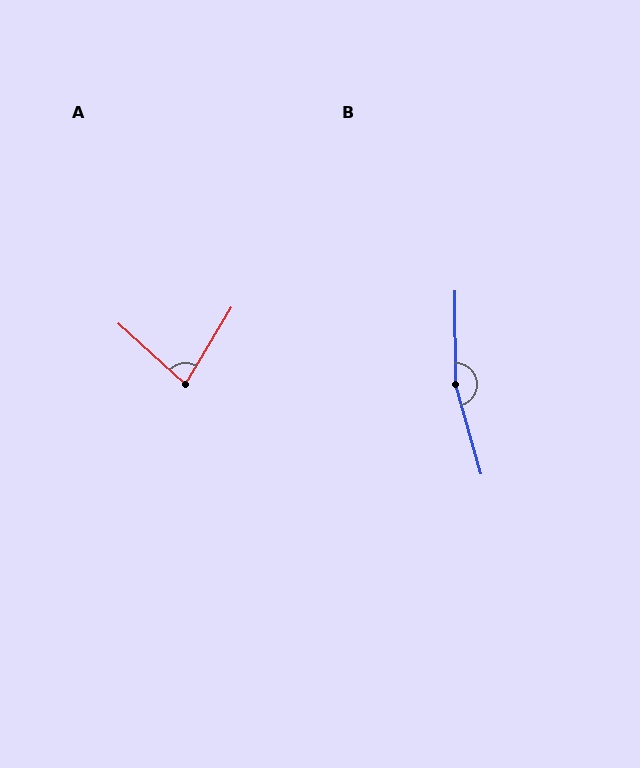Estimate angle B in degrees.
Approximately 164 degrees.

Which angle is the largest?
B, at approximately 164 degrees.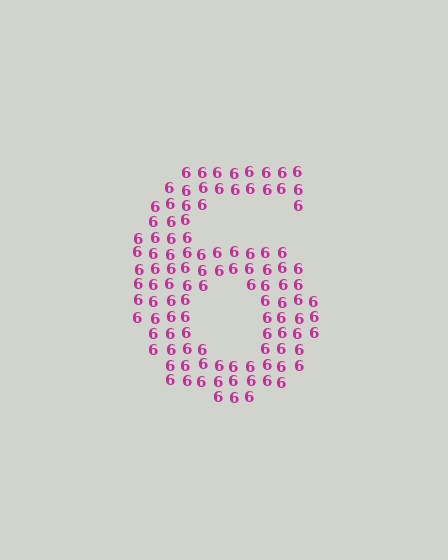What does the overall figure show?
The overall figure shows the digit 6.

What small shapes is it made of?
It is made of small digit 6's.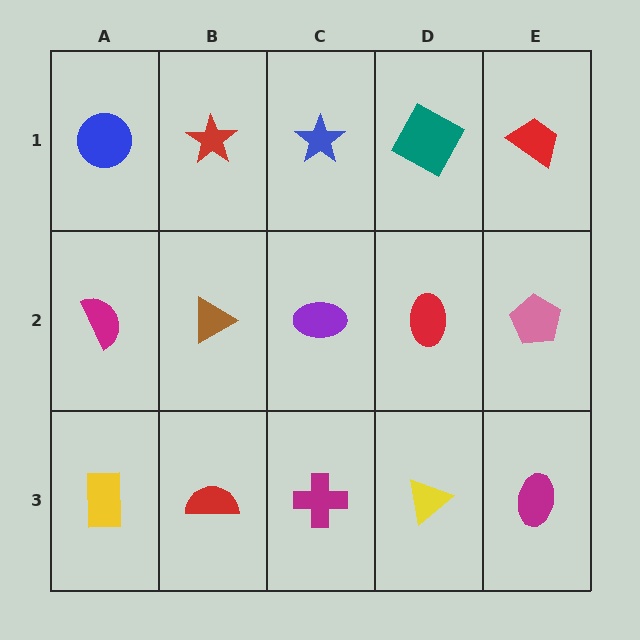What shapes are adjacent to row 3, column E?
A pink pentagon (row 2, column E), a yellow triangle (row 3, column D).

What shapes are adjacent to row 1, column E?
A pink pentagon (row 2, column E), a teal square (row 1, column D).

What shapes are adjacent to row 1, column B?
A brown triangle (row 2, column B), a blue circle (row 1, column A), a blue star (row 1, column C).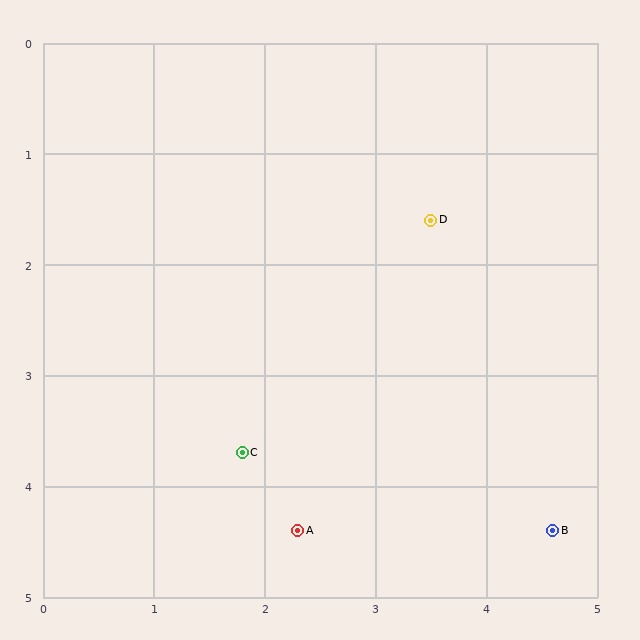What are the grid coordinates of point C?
Point C is at approximately (1.8, 3.7).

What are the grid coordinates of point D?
Point D is at approximately (3.5, 1.6).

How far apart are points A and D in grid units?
Points A and D are about 3.0 grid units apart.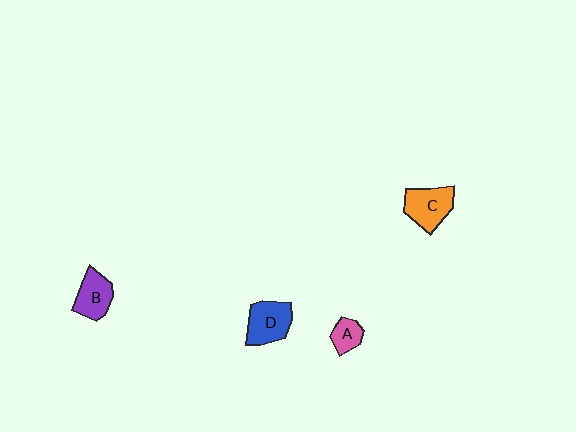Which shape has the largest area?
Shape C (orange).